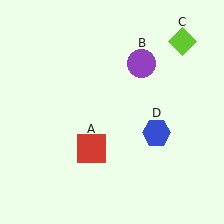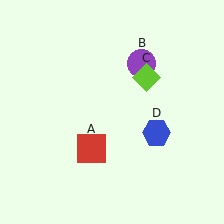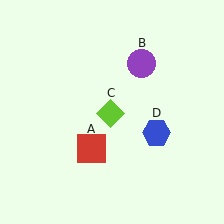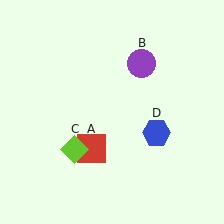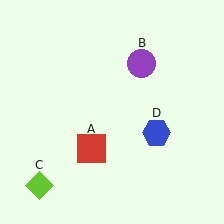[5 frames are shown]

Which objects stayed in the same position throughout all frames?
Red square (object A) and purple circle (object B) and blue hexagon (object D) remained stationary.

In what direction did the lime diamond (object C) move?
The lime diamond (object C) moved down and to the left.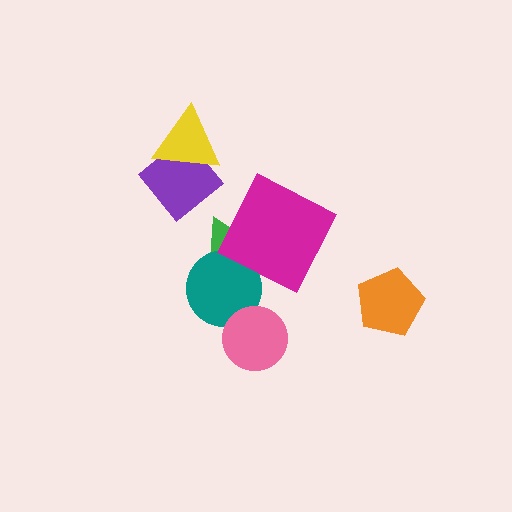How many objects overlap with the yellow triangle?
1 object overlaps with the yellow triangle.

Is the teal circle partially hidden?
Yes, it is partially covered by another shape.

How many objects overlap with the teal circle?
2 objects overlap with the teal circle.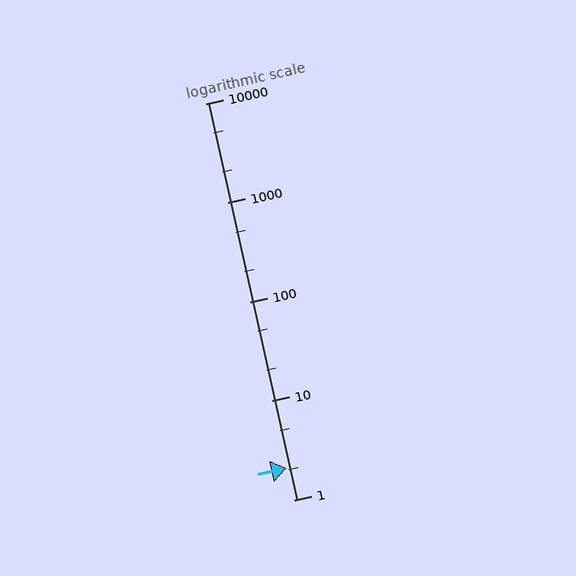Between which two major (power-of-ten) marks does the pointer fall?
The pointer is between 1 and 10.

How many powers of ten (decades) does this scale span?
The scale spans 4 decades, from 1 to 10000.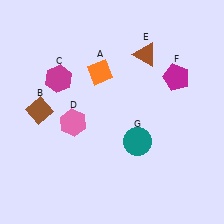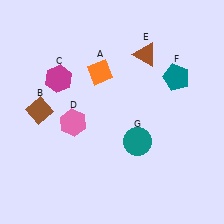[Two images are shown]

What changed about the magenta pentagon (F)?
In Image 1, F is magenta. In Image 2, it changed to teal.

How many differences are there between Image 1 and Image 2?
There is 1 difference between the two images.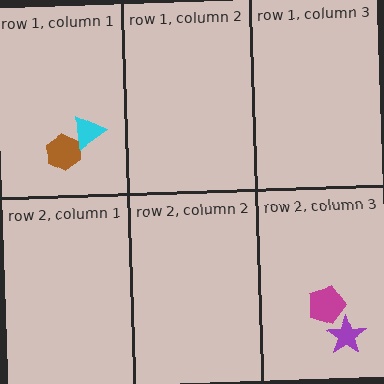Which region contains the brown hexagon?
The row 1, column 1 region.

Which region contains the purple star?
The row 2, column 3 region.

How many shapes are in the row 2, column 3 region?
2.